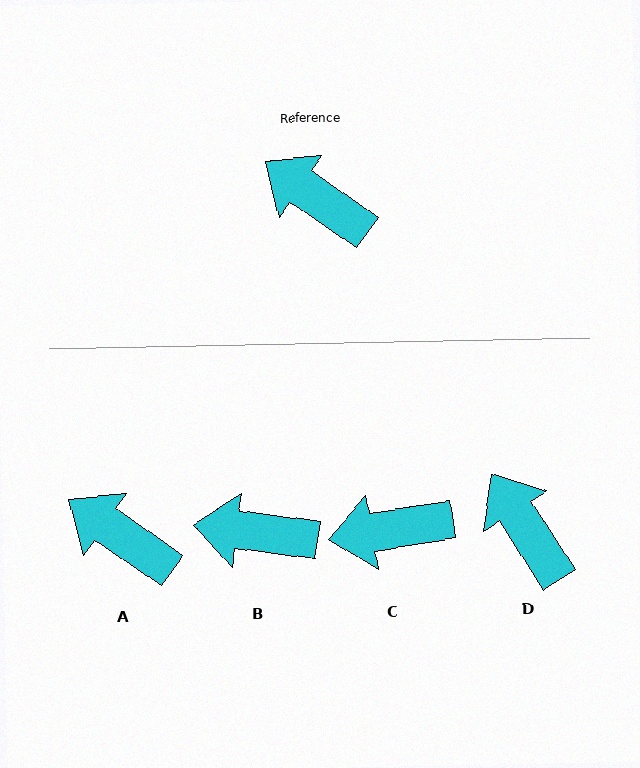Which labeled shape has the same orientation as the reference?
A.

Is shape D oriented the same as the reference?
No, it is off by about 22 degrees.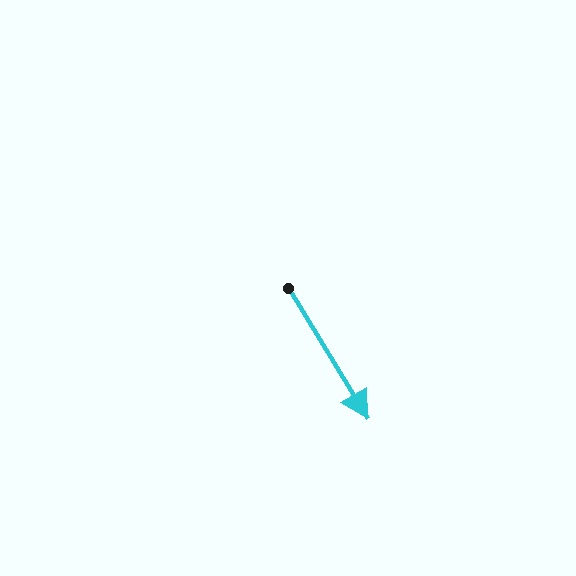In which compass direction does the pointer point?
Southeast.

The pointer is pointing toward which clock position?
Roughly 5 o'clock.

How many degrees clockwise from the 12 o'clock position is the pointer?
Approximately 149 degrees.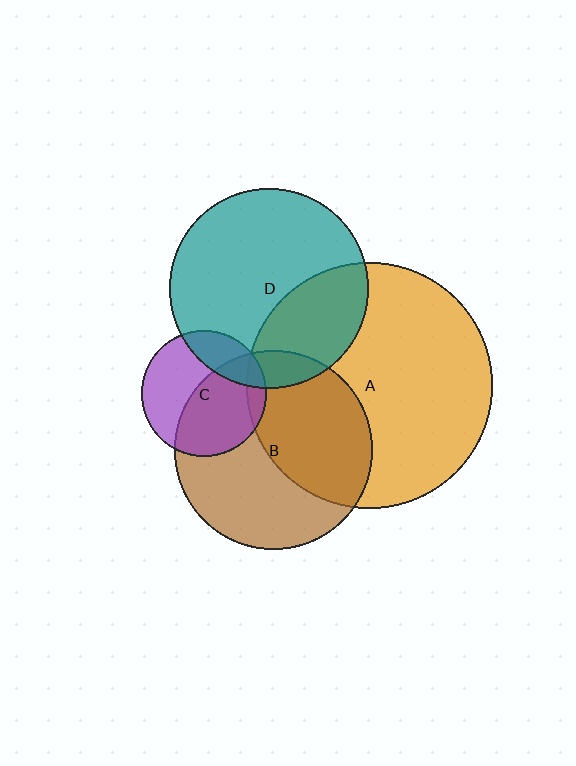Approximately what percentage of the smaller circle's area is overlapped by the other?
Approximately 55%.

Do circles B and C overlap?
Yes.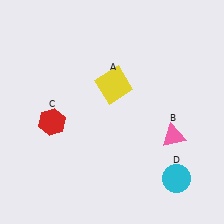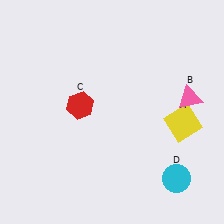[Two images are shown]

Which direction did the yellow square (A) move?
The yellow square (A) moved right.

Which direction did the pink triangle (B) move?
The pink triangle (B) moved up.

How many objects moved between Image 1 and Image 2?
3 objects moved between the two images.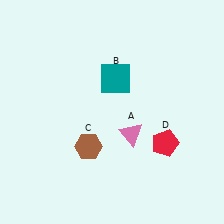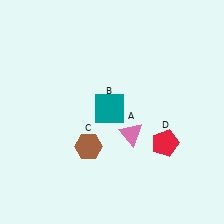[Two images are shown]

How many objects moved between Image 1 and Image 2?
1 object moved between the two images.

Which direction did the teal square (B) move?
The teal square (B) moved down.